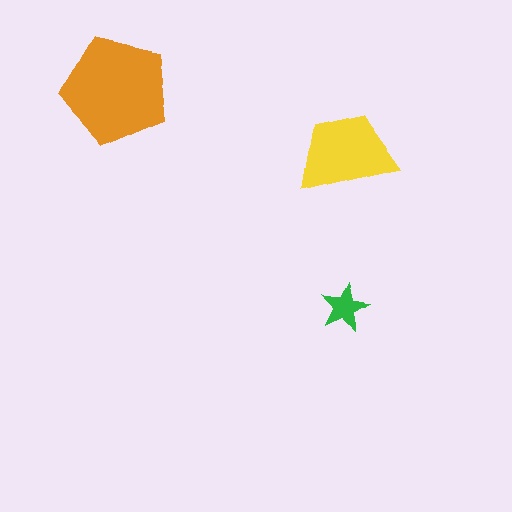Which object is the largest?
The orange pentagon.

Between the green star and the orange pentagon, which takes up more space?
The orange pentagon.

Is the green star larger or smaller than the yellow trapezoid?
Smaller.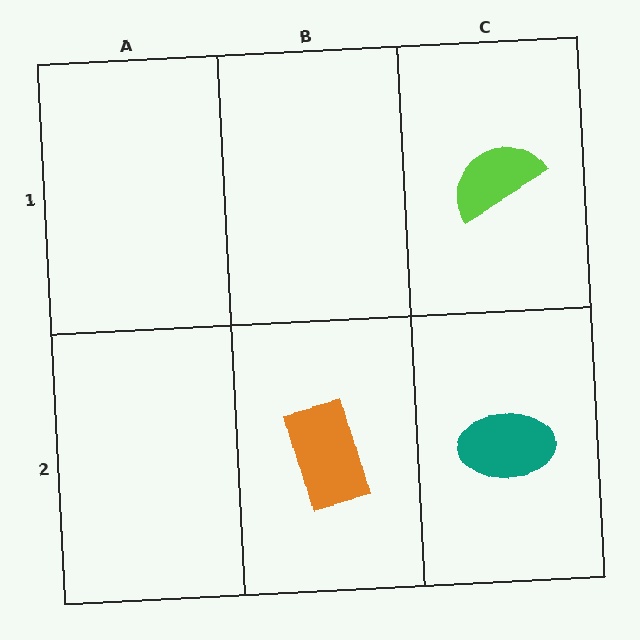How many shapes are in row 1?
1 shape.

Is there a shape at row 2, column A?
No, that cell is empty.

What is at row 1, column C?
A lime semicircle.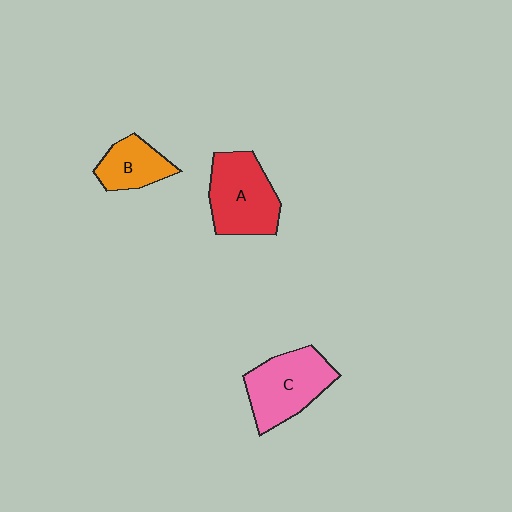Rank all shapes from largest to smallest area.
From largest to smallest: A (red), C (pink), B (orange).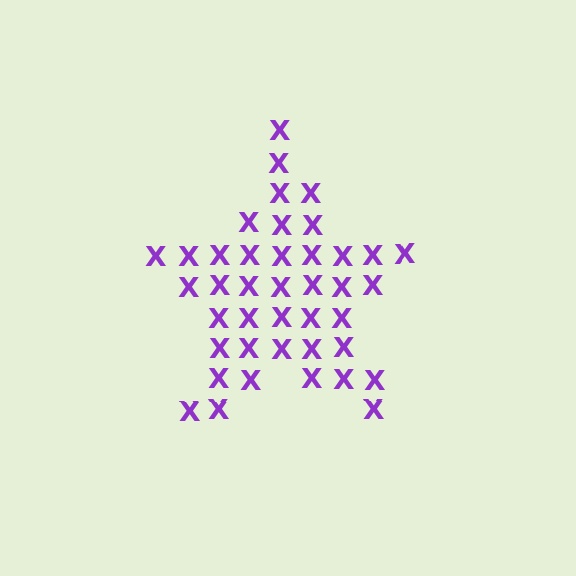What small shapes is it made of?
It is made of small letter X's.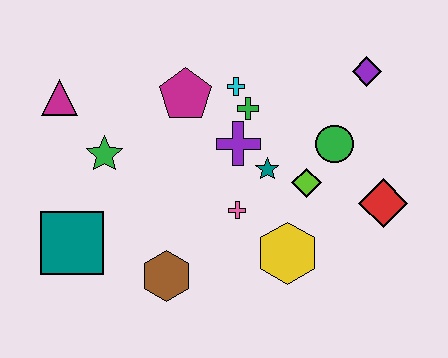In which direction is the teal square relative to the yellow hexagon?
The teal square is to the left of the yellow hexagon.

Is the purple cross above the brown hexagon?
Yes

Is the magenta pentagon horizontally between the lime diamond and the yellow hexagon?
No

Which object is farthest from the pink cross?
The magenta triangle is farthest from the pink cross.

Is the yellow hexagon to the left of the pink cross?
No